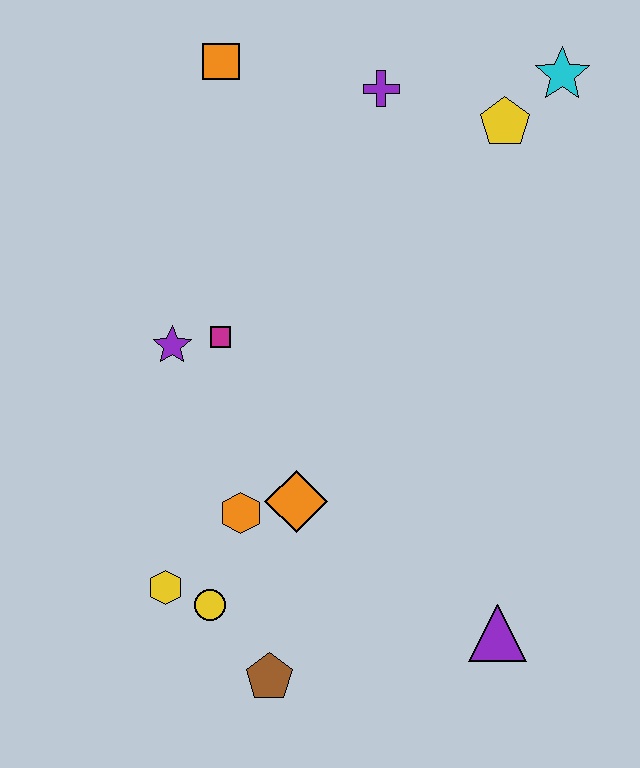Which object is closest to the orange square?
The purple cross is closest to the orange square.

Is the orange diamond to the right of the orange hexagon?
Yes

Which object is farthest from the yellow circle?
The cyan star is farthest from the yellow circle.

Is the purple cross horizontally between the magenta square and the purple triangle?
Yes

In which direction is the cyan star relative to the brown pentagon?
The cyan star is above the brown pentagon.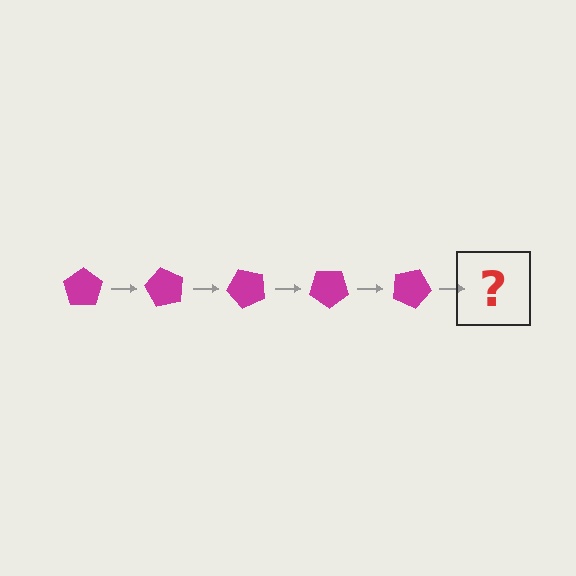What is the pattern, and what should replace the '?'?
The pattern is that the pentagon rotates 60 degrees each step. The '?' should be a magenta pentagon rotated 300 degrees.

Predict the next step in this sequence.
The next step is a magenta pentagon rotated 300 degrees.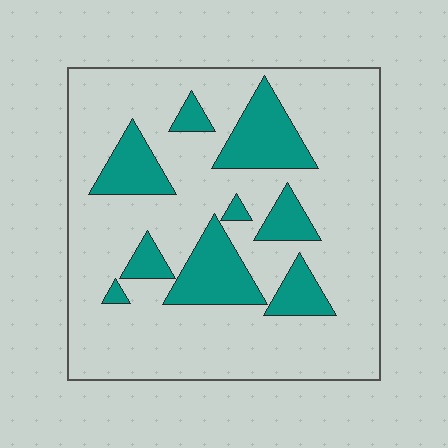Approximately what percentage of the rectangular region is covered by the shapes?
Approximately 20%.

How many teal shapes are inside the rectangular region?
9.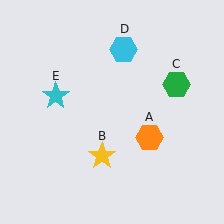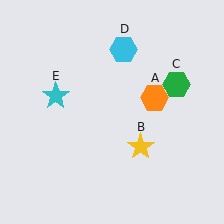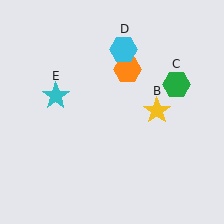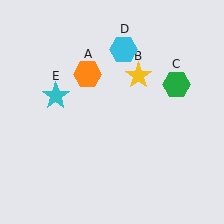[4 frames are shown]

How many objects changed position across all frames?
2 objects changed position: orange hexagon (object A), yellow star (object B).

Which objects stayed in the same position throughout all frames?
Green hexagon (object C) and cyan hexagon (object D) and cyan star (object E) remained stationary.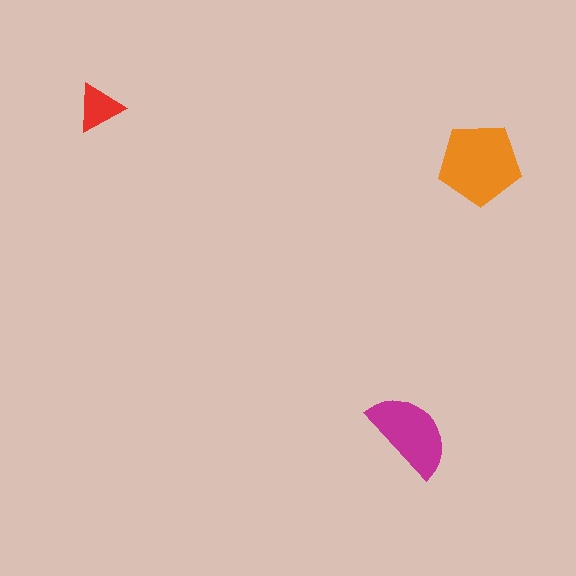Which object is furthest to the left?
The red triangle is leftmost.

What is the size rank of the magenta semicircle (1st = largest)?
2nd.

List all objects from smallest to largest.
The red triangle, the magenta semicircle, the orange pentagon.